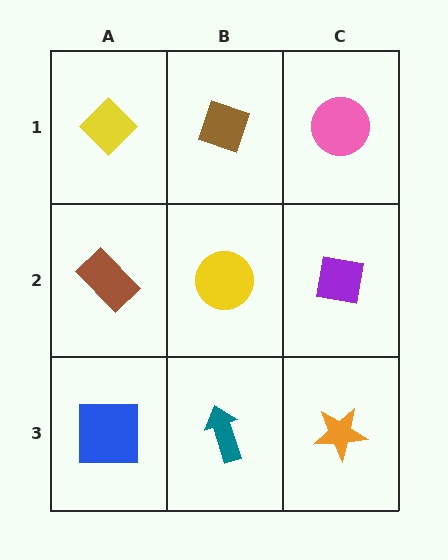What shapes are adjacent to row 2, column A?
A yellow diamond (row 1, column A), a blue square (row 3, column A), a yellow circle (row 2, column B).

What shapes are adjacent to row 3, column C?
A purple square (row 2, column C), a teal arrow (row 3, column B).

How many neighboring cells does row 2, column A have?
3.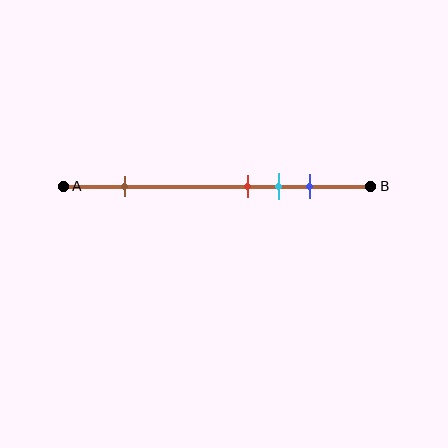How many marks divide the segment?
There are 4 marks dividing the segment.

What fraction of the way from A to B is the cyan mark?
The cyan mark is approximately 70% (0.7) of the way from A to B.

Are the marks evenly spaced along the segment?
No, the marks are not evenly spaced.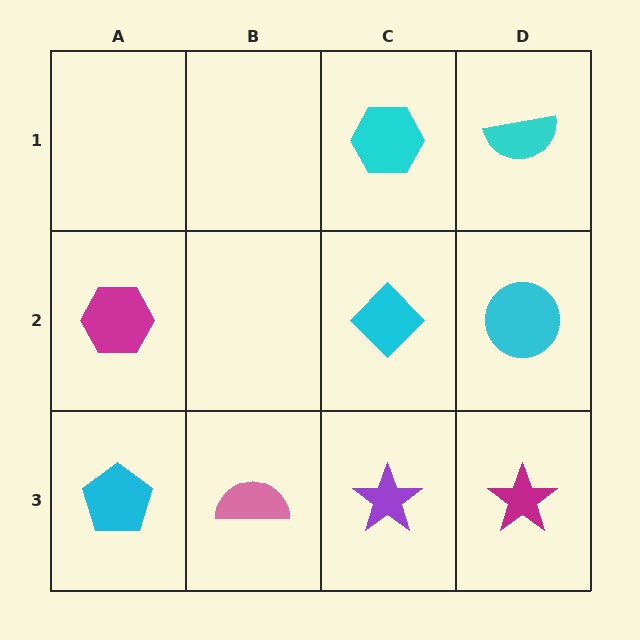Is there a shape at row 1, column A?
No, that cell is empty.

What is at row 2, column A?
A magenta hexagon.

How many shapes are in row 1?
2 shapes.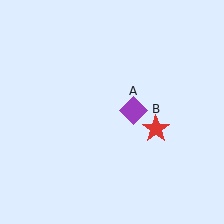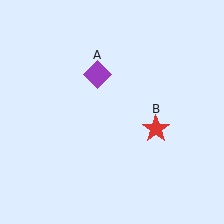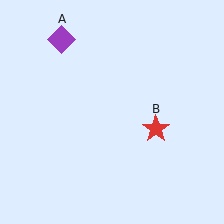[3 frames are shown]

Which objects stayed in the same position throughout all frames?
Red star (object B) remained stationary.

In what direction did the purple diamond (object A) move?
The purple diamond (object A) moved up and to the left.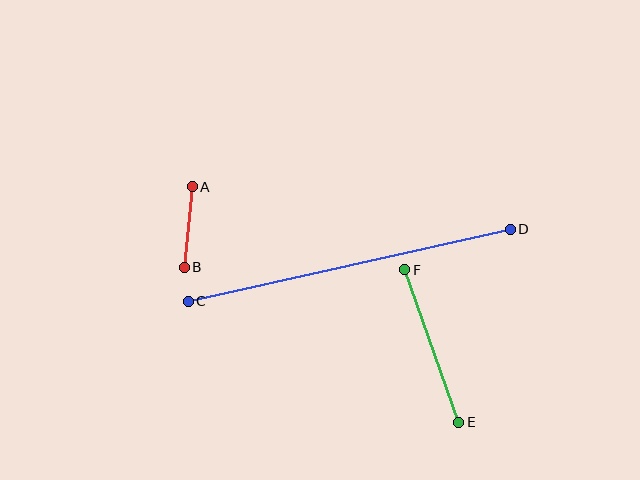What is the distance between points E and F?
The distance is approximately 162 pixels.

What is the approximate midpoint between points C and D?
The midpoint is at approximately (349, 265) pixels.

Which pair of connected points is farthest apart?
Points C and D are farthest apart.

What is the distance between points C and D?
The distance is approximately 330 pixels.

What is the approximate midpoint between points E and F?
The midpoint is at approximately (432, 346) pixels.